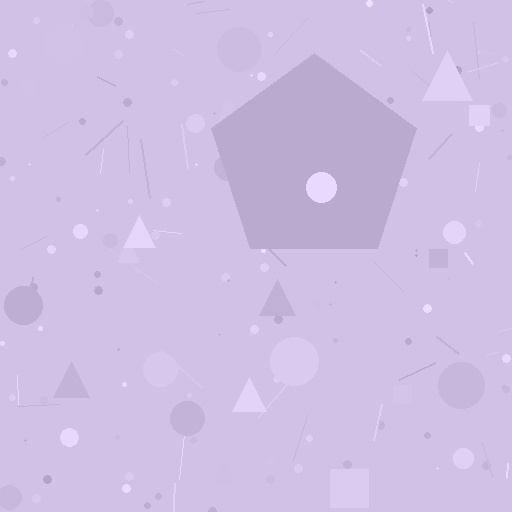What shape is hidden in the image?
A pentagon is hidden in the image.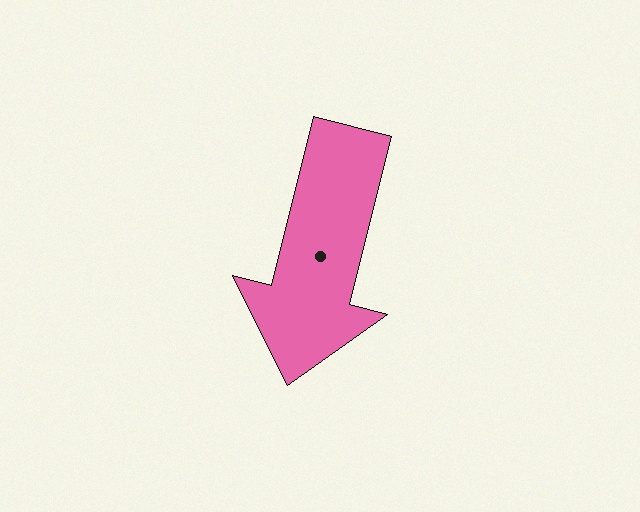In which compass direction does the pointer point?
South.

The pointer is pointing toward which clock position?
Roughly 6 o'clock.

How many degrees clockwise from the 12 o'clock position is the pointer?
Approximately 194 degrees.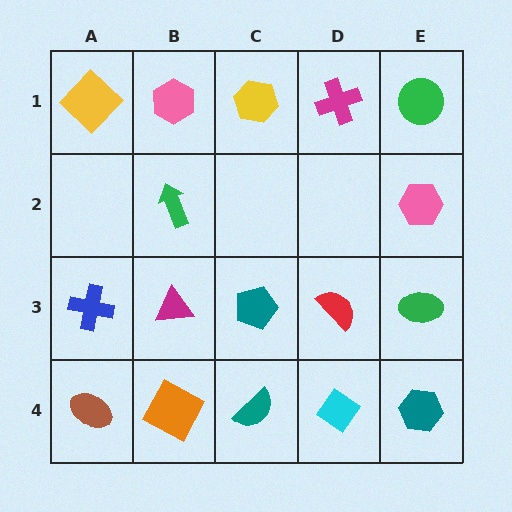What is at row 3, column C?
A teal pentagon.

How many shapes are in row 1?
5 shapes.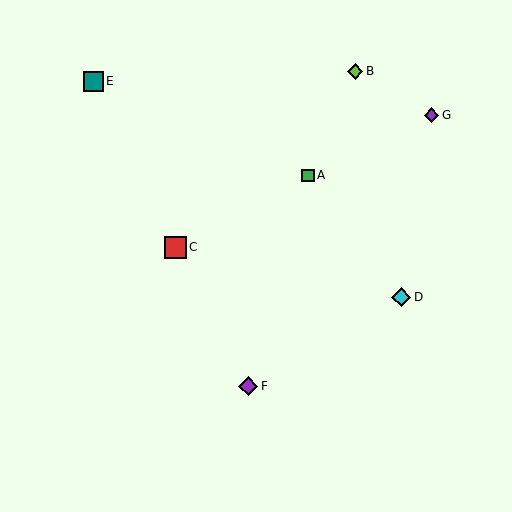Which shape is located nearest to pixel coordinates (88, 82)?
The teal square (labeled E) at (93, 81) is nearest to that location.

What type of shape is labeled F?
Shape F is a purple diamond.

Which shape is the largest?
The red square (labeled C) is the largest.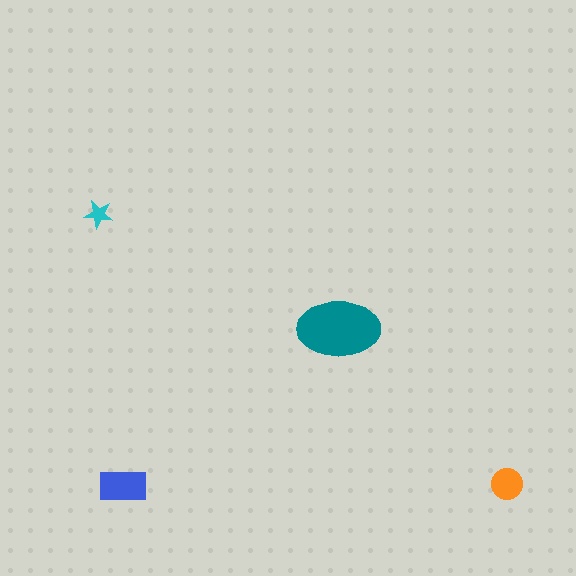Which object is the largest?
The teal ellipse.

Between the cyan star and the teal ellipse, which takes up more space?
The teal ellipse.